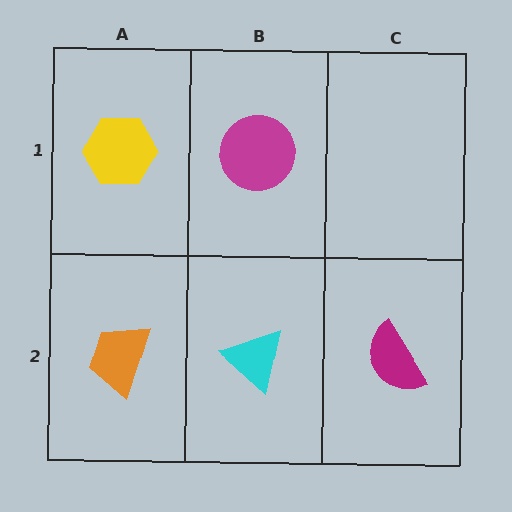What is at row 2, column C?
A magenta semicircle.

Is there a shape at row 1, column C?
No, that cell is empty.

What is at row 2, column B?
A cyan triangle.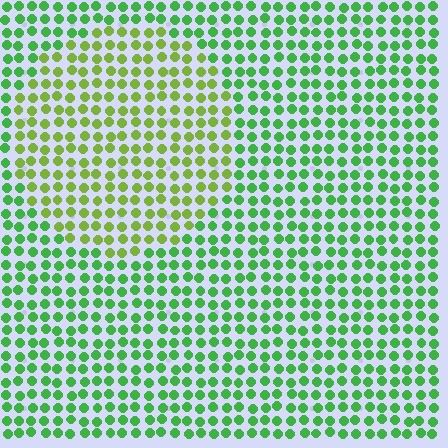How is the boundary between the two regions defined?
The boundary is defined purely by a slight shift in hue (about 35 degrees). Spacing, size, and orientation are identical on both sides.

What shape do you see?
I see a circle.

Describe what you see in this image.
The image is filled with small green elements in a uniform arrangement. A circle-shaped region is visible where the elements are tinted to a slightly different hue, forming a subtle color boundary.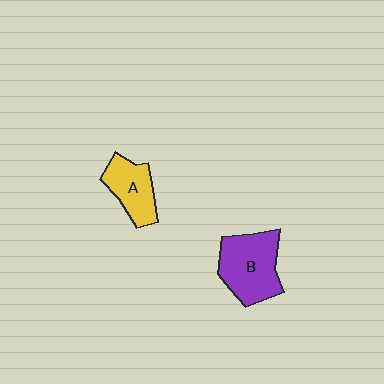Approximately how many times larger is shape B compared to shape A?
Approximately 1.5 times.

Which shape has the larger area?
Shape B (purple).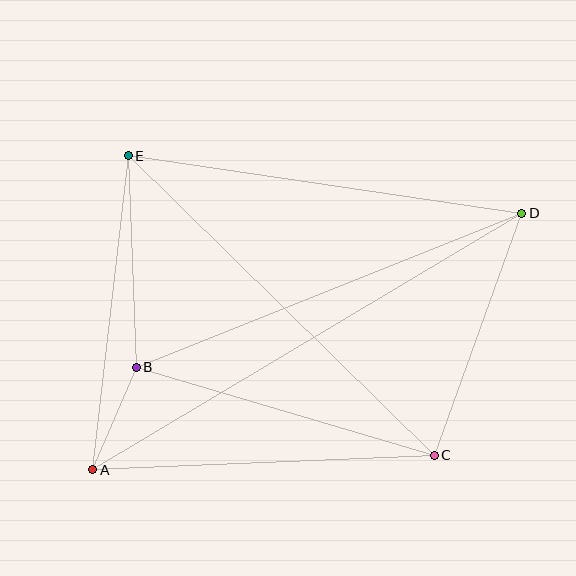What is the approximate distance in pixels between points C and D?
The distance between C and D is approximately 257 pixels.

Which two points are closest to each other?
Points A and B are closest to each other.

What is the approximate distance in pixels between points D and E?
The distance between D and E is approximately 398 pixels.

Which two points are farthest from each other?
Points A and D are farthest from each other.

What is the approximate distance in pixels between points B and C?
The distance between B and C is approximately 311 pixels.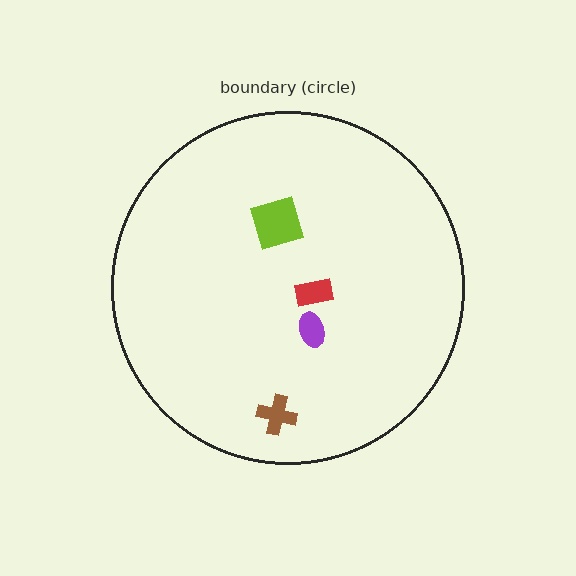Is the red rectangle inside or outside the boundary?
Inside.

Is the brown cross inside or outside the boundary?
Inside.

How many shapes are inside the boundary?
4 inside, 0 outside.